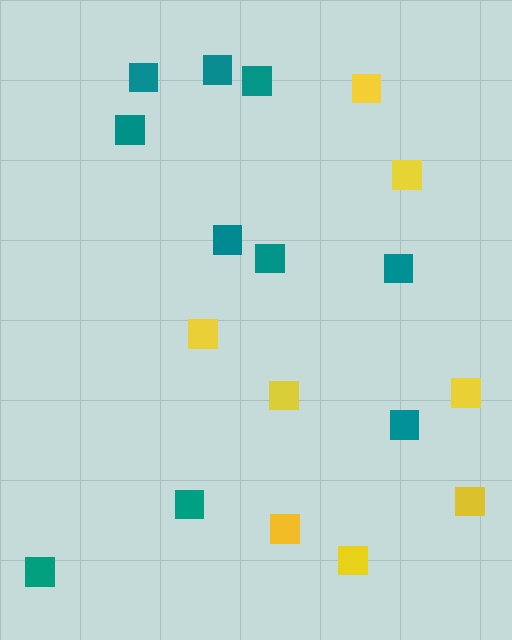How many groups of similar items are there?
There are 2 groups: one group of teal squares (10) and one group of yellow squares (8).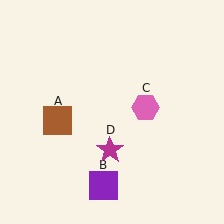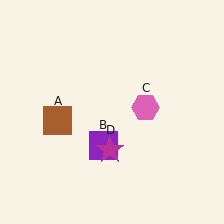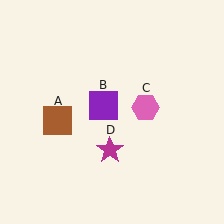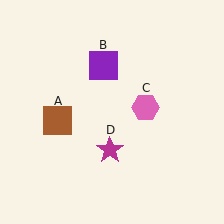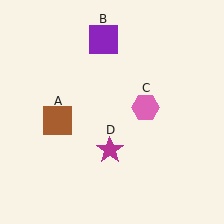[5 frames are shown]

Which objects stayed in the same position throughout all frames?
Brown square (object A) and pink hexagon (object C) and magenta star (object D) remained stationary.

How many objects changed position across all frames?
1 object changed position: purple square (object B).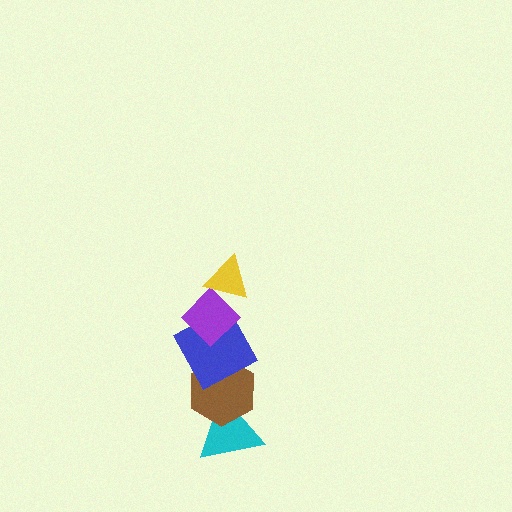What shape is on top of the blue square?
The purple diamond is on top of the blue square.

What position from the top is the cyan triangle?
The cyan triangle is 5th from the top.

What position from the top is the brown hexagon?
The brown hexagon is 4th from the top.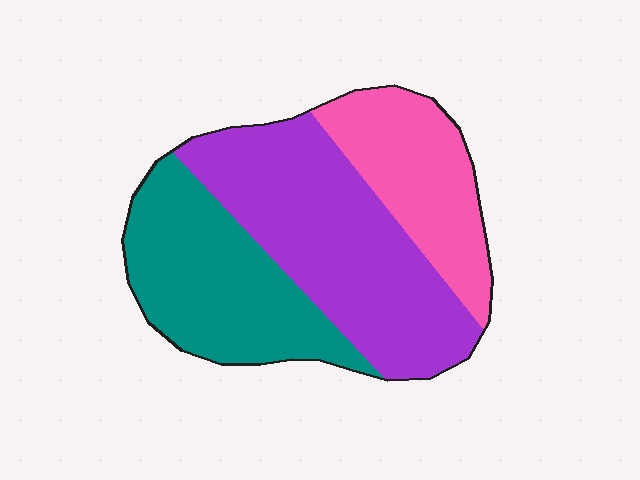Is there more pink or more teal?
Teal.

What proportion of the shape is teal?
Teal covers around 30% of the shape.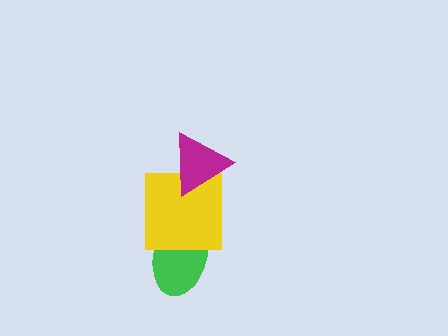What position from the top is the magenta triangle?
The magenta triangle is 1st from the top.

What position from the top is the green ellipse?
The green ellipse is 3rd from the top.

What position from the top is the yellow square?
The yellow square is 2nd from the top.